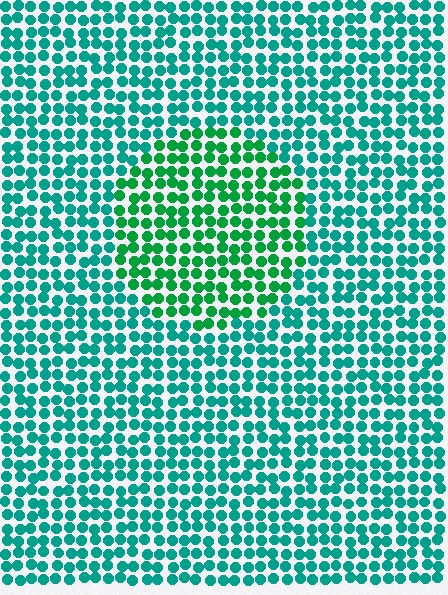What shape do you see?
I see a circle.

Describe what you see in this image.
The image is filled with small teal elements in a uniform arrangement. A circle-shaped region is visible where the elements are tinted to a slightly different hue, forming a subtle color boundary.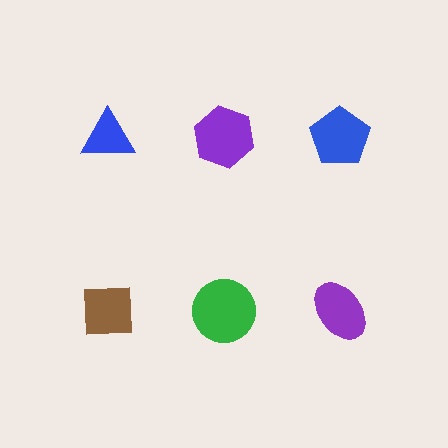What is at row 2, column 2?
A green circle.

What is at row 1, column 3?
A blue pentagon.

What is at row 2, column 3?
A purple ellipse.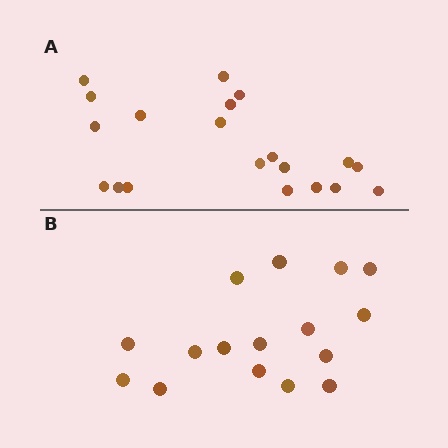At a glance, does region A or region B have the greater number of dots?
Region A (the top region) has more dots.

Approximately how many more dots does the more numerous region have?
Region A has about 4 more dots than region B.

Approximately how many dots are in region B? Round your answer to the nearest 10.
About 20 dots. (The exact count is 16, which rounds to 20.)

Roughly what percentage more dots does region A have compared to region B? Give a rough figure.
About 25% more.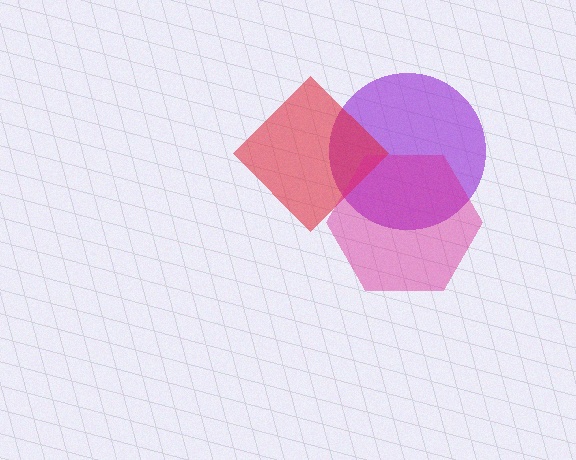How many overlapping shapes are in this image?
There are 3 overlapping shapes in the image.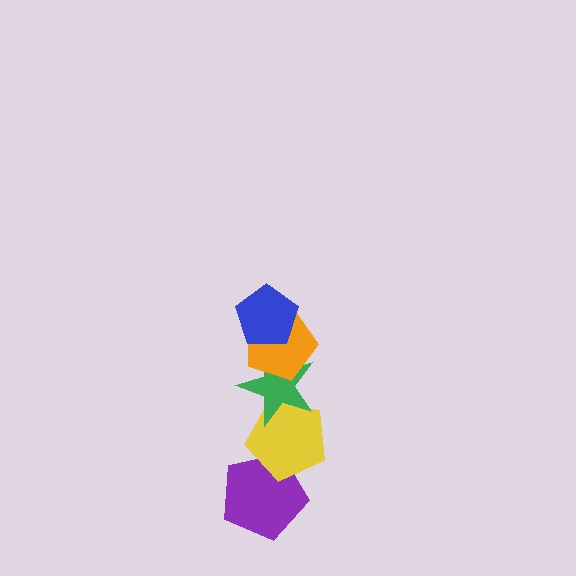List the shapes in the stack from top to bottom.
From top to bottom: the blue pentagon, the orange pentagon, the green star, the yellow pentagon, the purple pentagon.